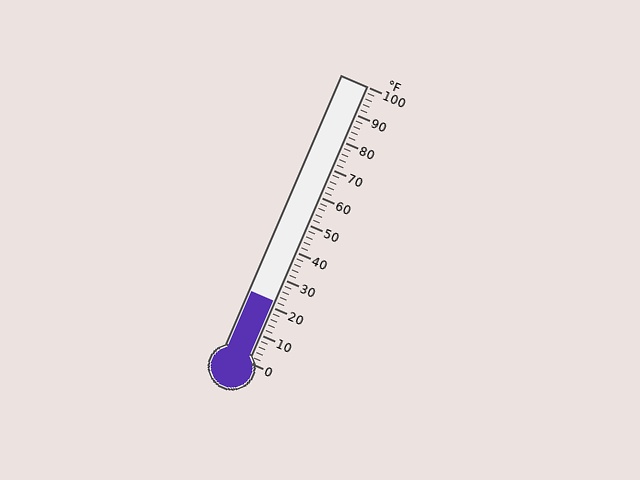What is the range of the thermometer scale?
The thermometer scale ranges from 0°F to 100°F.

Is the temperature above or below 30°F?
The temperature is below 30°F.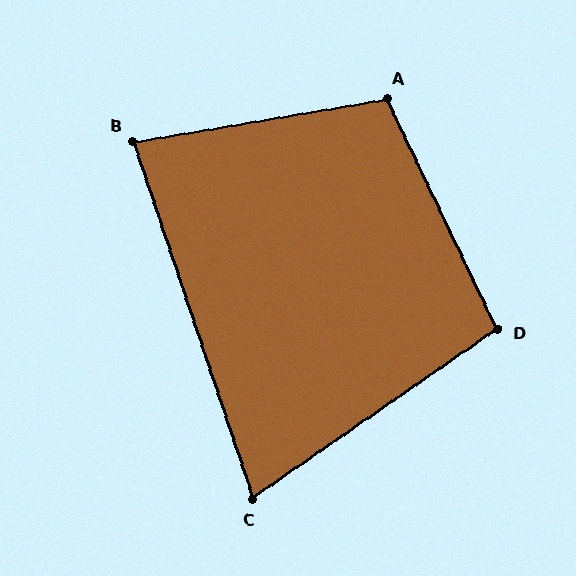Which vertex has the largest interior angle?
A, at approximately 106 degrees.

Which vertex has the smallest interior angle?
C, at approximately 74 degrees.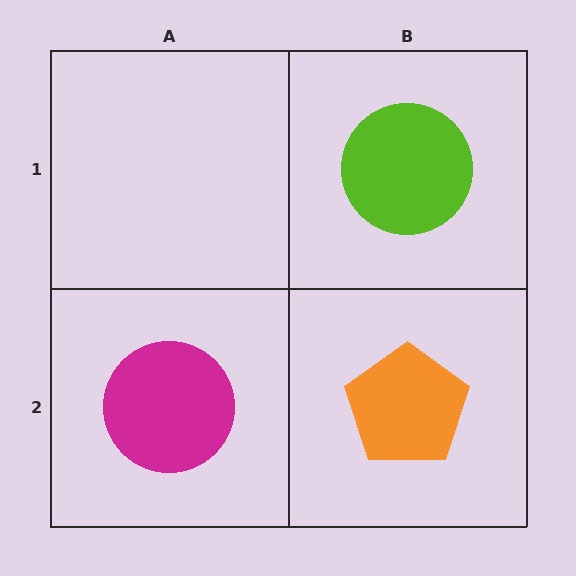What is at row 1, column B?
A lime circle.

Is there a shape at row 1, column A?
No, that cell is empty.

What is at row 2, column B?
An orange pentagon.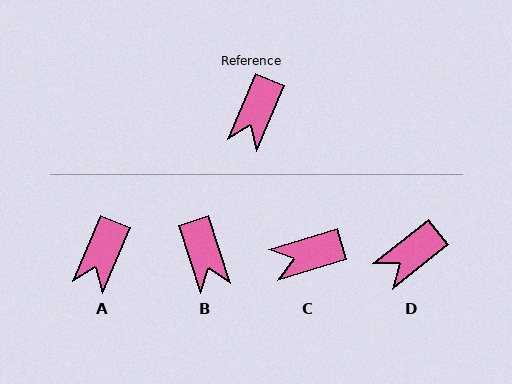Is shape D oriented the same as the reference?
No, it is off by about 29 degrees.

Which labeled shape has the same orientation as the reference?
A.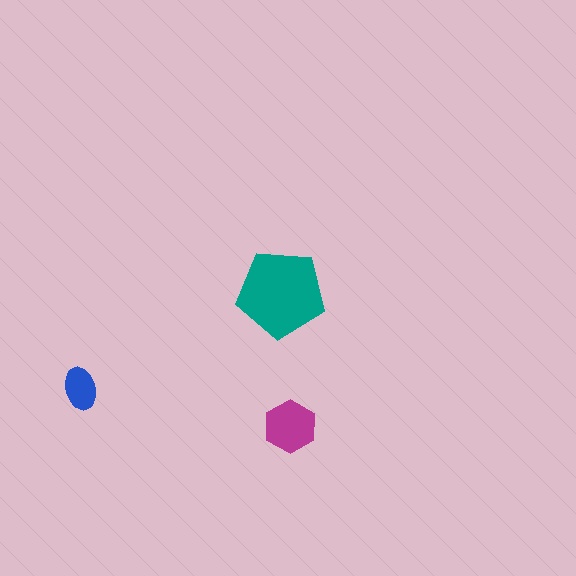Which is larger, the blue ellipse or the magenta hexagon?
The magenta hexagon.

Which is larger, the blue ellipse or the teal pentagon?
The teal pentagon.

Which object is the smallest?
The blue ellipse.